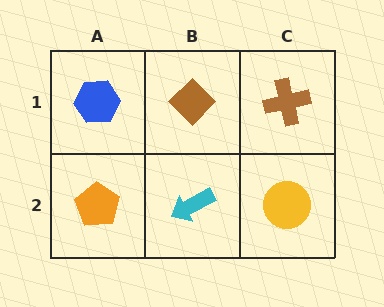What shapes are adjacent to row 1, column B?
A cyan arrow (row 2, column B), a blue hexagon (row 1, column A), a brown cross (row 1, column C).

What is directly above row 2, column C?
A brown cross.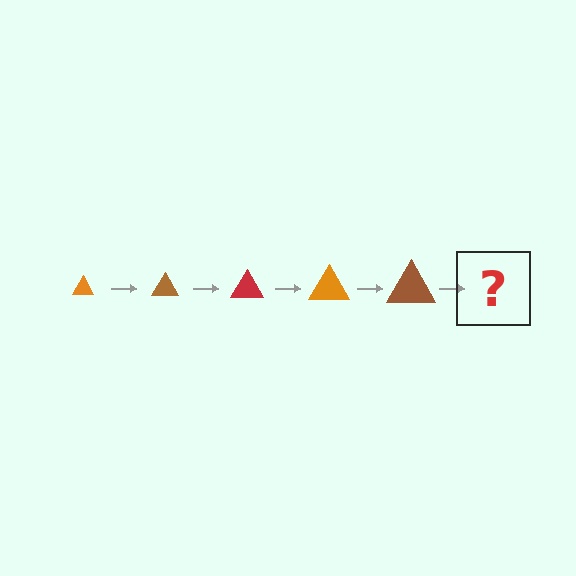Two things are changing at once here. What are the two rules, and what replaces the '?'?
The two rules are that the triangle grows larger each step and the color cycles through orange, brown, and red. The '?' should be a red triangle, larger than the previous one.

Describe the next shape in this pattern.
It should be a red triangle, larger than the previous one.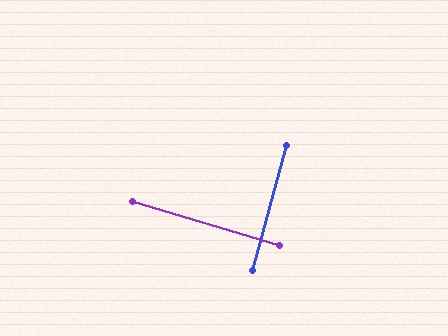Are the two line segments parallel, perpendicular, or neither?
Perpendicular — they meet at approximately 88°.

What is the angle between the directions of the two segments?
Approximately 88 degrees.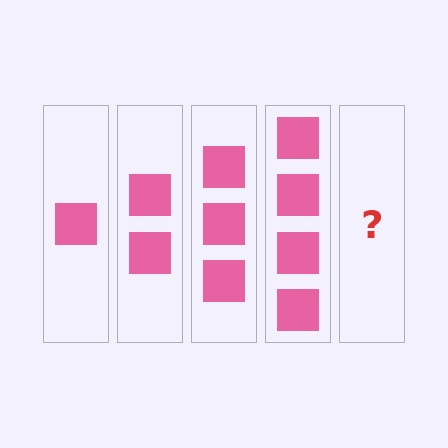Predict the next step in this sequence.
The next step is 5 squares.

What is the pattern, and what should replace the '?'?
The pattern is that each step adds one more square. The '?' should be 5 squares.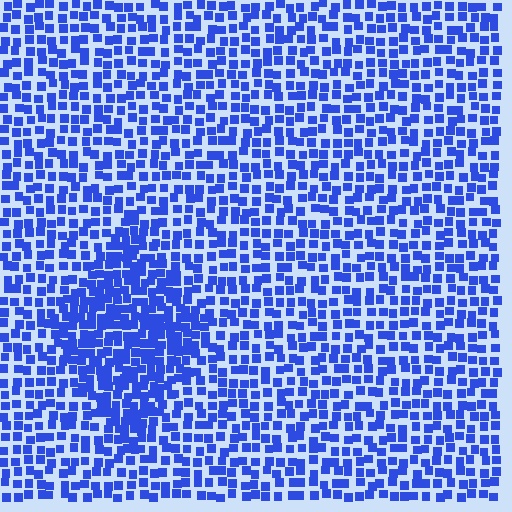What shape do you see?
I see a diamond.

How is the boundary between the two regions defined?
The boundary is defined by a change in element density (approximately 1.7x ratio). All elements are the same color, size, and shape.